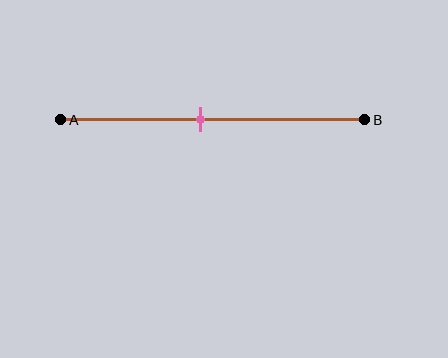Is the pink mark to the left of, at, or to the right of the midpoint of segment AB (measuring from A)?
The pink mark is to the left of the midpoint of segment AB.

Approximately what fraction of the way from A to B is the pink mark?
The pink mark is approximately 45% of the way from A to B.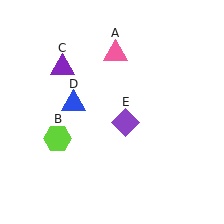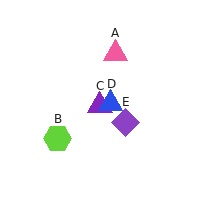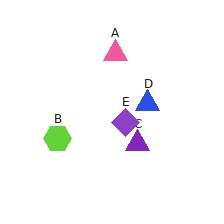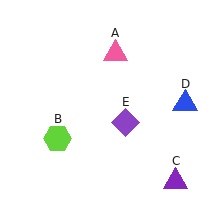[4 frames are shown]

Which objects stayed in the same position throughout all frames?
Pink triangle (object A) and lime hexagon (object B) and purple diamond (object E) remained stationary.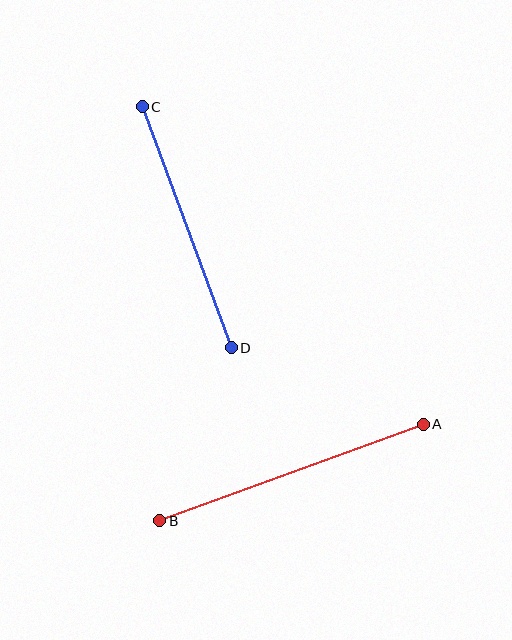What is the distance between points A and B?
The distance is approximately 281 pixels.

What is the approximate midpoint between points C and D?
The midpoint is at approximately (187, 227) pixels.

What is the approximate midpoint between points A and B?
The midpoint is at approximately (291, 472) pixels.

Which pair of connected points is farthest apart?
Points A and B are farthest apart.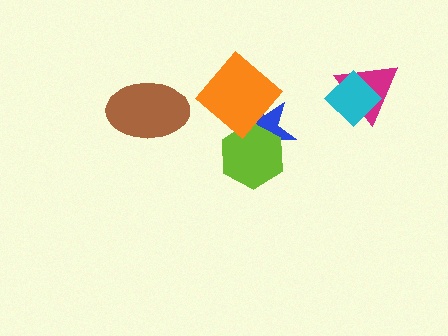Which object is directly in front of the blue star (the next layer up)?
The lime hexagon is directly in front of the blue star.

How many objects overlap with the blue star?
2 objects overlap with the blue star.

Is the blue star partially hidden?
Yes, it is partially covered by another shape.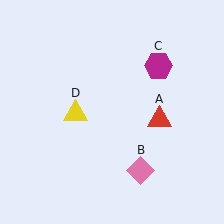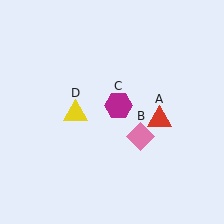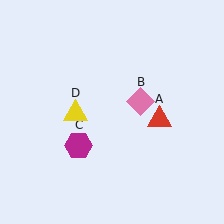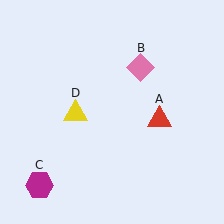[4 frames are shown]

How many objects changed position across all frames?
2 objects changed position: pink diamond (object B), magenta hexagon (object C).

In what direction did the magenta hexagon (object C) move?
The magenta hexagon (object C) moved down and to the left.